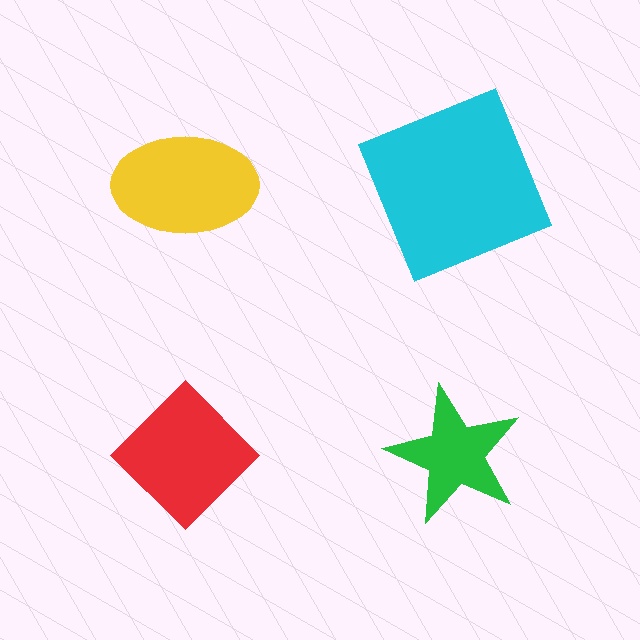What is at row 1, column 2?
A cyan square.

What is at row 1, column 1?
A yellow ellipse.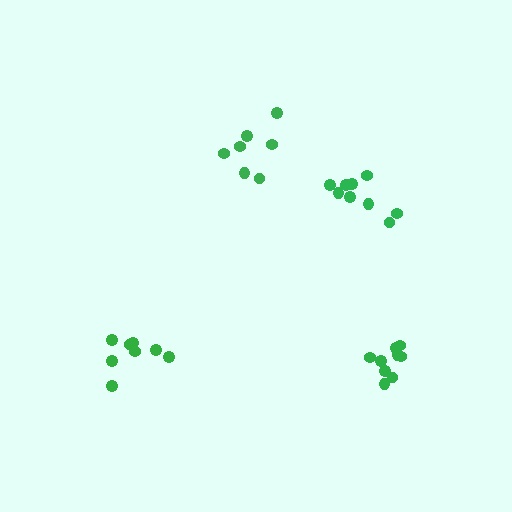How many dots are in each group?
Group 1: 9 dots, Group 2: 7 dots, Group 3: 9 dots, Group 4: 8 dots (33 total).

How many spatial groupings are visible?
There are 4 spatial groupings.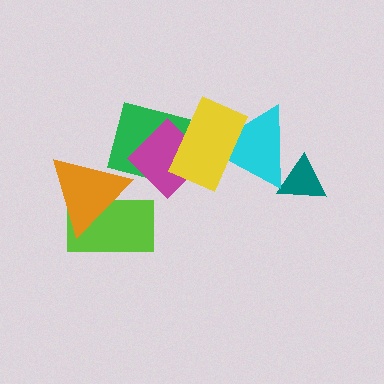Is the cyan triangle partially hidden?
Yes, it is partially covered by another shape.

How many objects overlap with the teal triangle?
1 object overlaps with the teal triangle.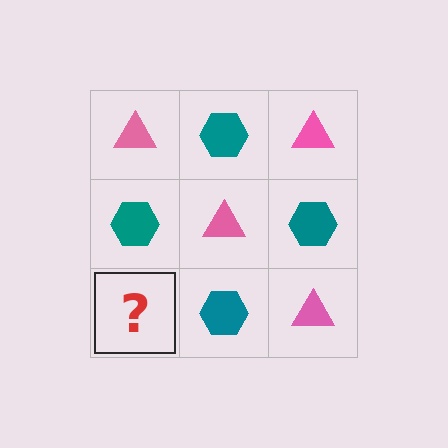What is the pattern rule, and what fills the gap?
The rule is that it alternates pink triangle and teal hexagon in a checkerboard pattern. The gap should be filled with a pink triangle.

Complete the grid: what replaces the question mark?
The question mark should be replaced with a pink triangle.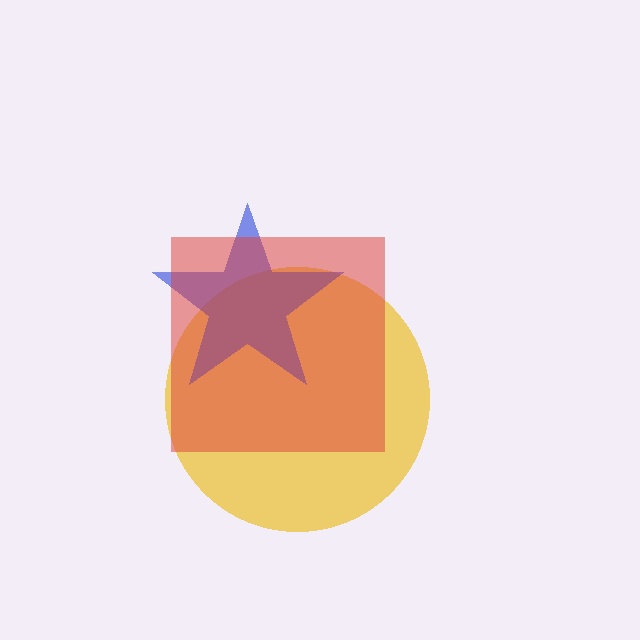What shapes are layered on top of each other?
The layered shapes are: a yellow circle, a blue star, a red square.